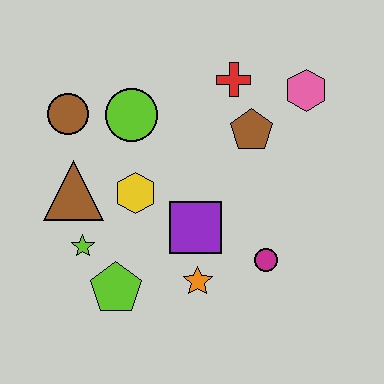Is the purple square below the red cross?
Yes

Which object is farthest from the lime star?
The pink hexagon is farthest from the lime star.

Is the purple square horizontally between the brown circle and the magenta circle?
Yes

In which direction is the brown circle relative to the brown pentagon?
The brown circle is to the left of the brown pentagon.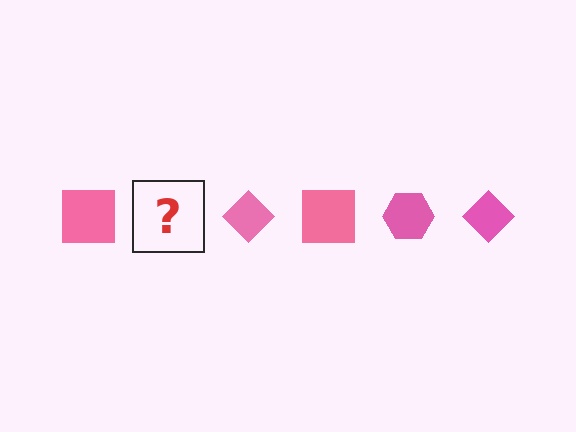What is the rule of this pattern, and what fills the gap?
The rule is that the pattern cycles through square, hexagon, diamond shapes in pink. The gap should be filled with a pink hexagon.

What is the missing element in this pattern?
The missing element is a pink hexagon.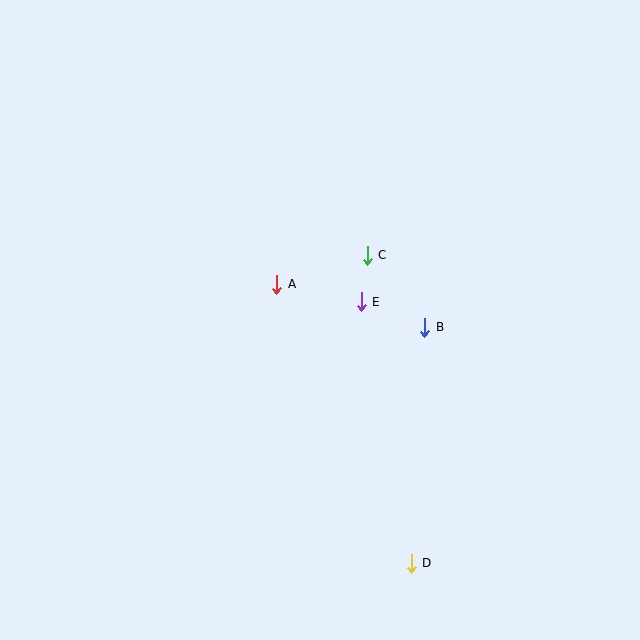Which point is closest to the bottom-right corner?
Point D is closest to the bottom-right corner.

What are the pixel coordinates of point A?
Point A is at (277, 284).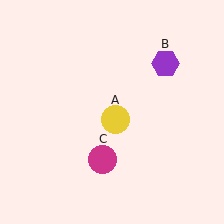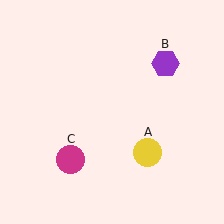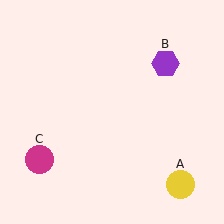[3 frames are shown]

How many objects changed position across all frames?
2 objects changed position: yellow circle (object A), magenta circle (object C).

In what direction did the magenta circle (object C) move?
The magenta circle (object C) moved left.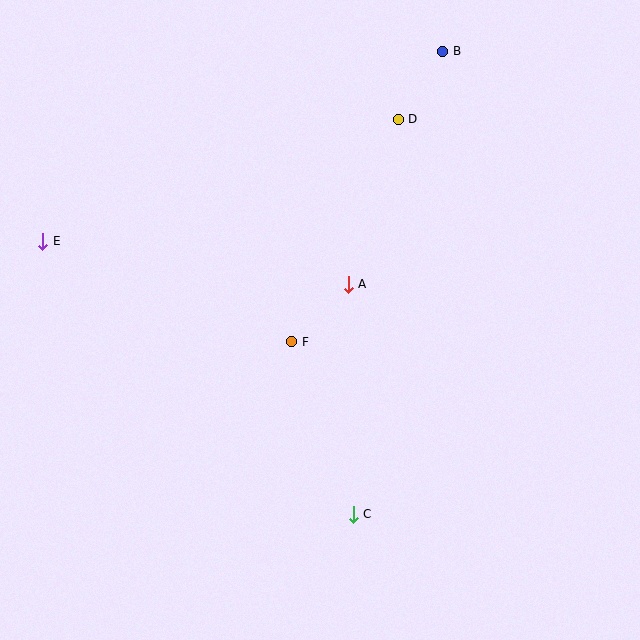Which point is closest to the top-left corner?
Point E is closest to the top-left corner.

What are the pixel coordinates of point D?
Point D is at (398, 119).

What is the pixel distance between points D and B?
The distance between D and B is 81 pixels.